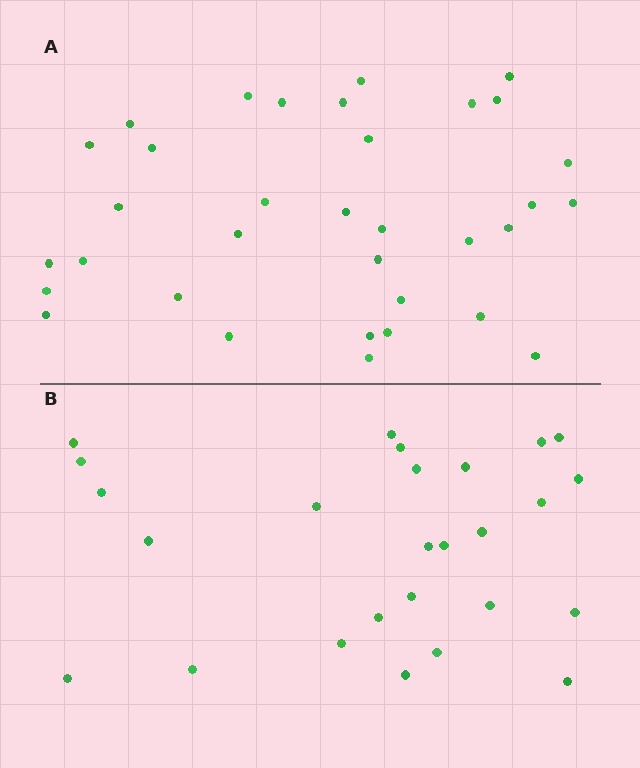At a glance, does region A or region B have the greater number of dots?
Region A (the top region) has more dots.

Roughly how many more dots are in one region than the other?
Region A has roughly 8 or so more dots than region B.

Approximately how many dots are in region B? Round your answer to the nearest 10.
About 30 dots. (The exact count is 26, which rounds to 30.)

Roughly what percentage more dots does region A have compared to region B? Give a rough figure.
About 30% more.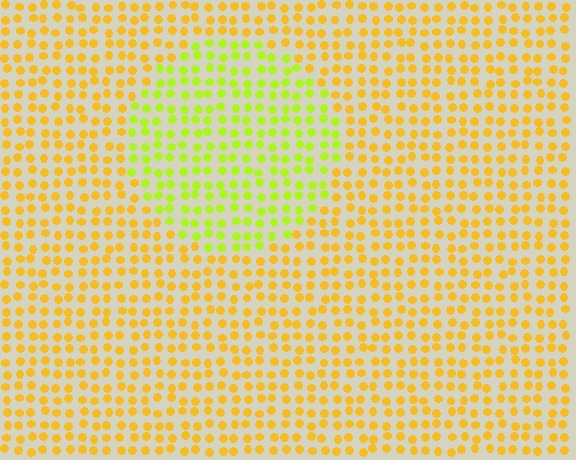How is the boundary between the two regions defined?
The boundary is defined purely by a slight shift in hue (about 37 degrees). Spacing, size, and orientation are identical on both sides.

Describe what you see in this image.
The image is filled with small yellow elements in a uniform arrangement. A circle-shaped region is visible where the elements are tinted to a slightly different hue, forming a subtle color boundary.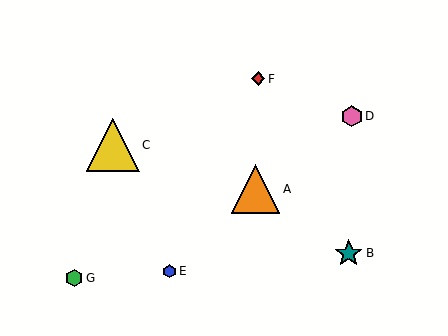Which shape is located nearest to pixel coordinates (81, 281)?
The green hexagon (labeled G) at (74, 278) is nearest to that location.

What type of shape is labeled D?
Shape D is a pink hexagon.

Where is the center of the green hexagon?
The center of the green hexagon is at (74, 278).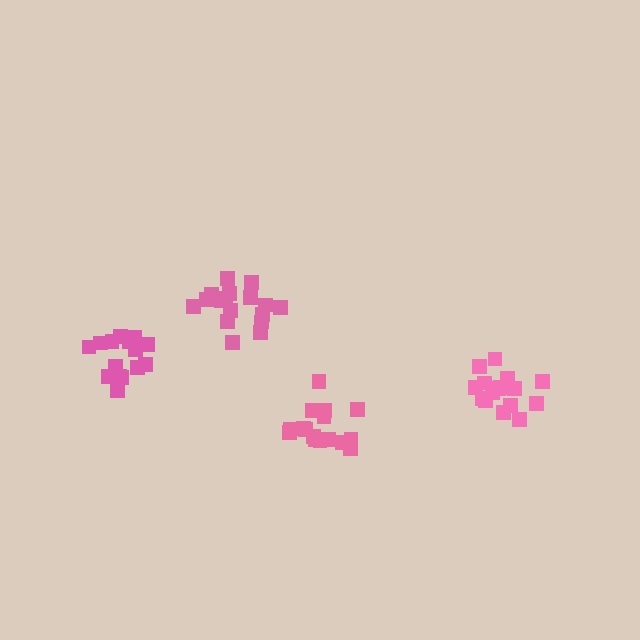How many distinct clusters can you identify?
There are 4 distinct clusters.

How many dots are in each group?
Group 1: 15 dots, Group 2: 16 dots, Group 3: 17 dots, Group 4: 16 dots (64 total).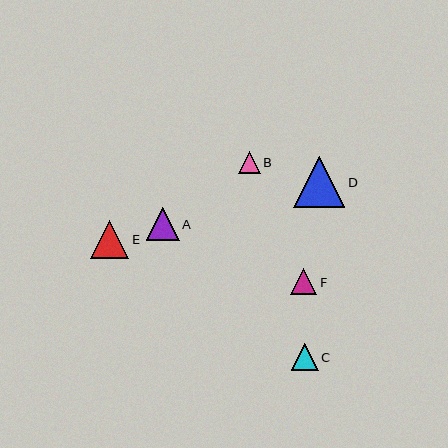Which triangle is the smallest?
Triangle B is the smallest with a size of approximately 22 pixels.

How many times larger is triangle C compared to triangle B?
Triangle C is approximately 1.2 times the size of triangle B.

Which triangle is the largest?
Triangle D is the largest with a size of approximately 51 pixels.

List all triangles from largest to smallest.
From largest to smallest: D, E, A, C, F, B.